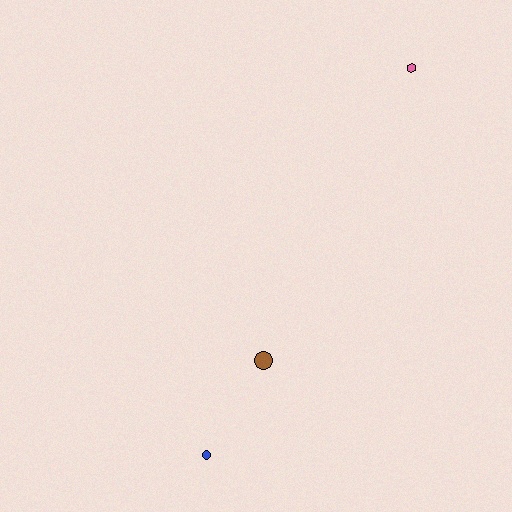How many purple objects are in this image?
There are no purple objects.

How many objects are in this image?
There are 3 objects.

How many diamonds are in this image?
There are no diamonds.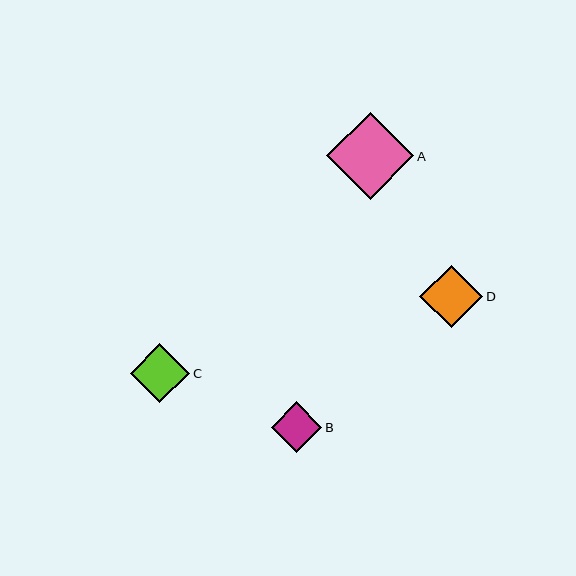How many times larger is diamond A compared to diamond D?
Diamond A is approximately 1.4 times the size of diamond D.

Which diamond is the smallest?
Diamond B is the smallest with a size of approximately 51 pixels.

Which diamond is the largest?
Diamond A is the largest with a size of approximately 87 pixels.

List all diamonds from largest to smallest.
From largest to smallest: A, D, C, B.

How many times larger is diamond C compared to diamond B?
Diamond C is approximately 1.2 times the size of diamond B.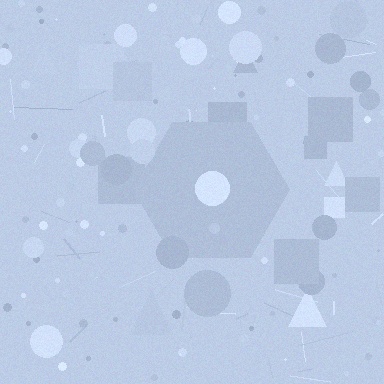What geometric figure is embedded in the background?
A hexagon is embedded in the background.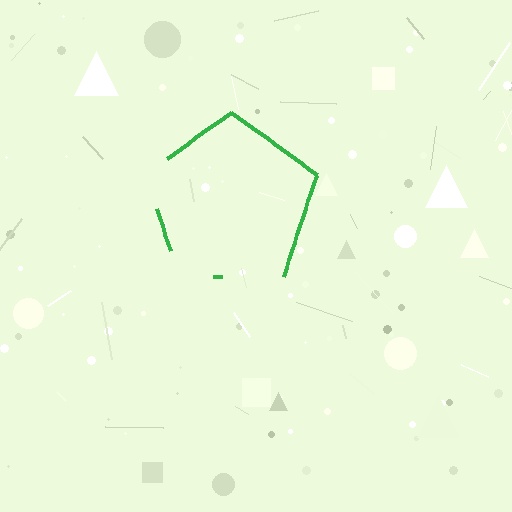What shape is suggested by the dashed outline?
The dashed outline suggests a pentagon.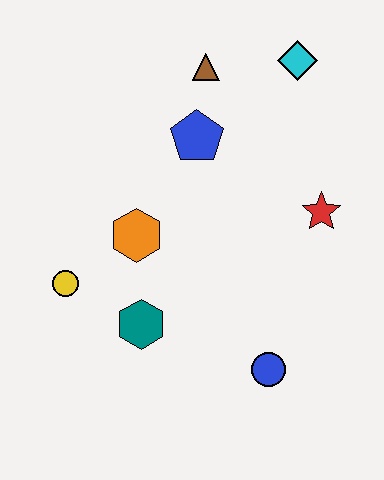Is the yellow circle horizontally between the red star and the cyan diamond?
No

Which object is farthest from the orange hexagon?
The cyan diamond is farthest from the orange hexagon.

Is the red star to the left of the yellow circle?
No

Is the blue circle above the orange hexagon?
No